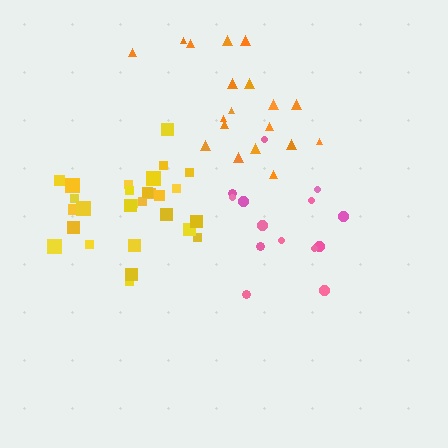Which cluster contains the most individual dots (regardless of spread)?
Yellow (28).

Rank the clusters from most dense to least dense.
yellow, pink, orange.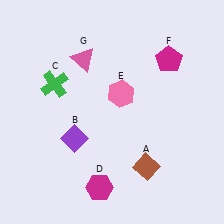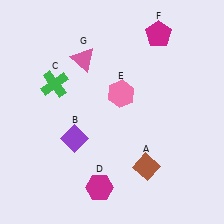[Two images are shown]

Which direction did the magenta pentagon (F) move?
The magenta pentagon (F) moved up.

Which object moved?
The magenta pentagon (F) moved up.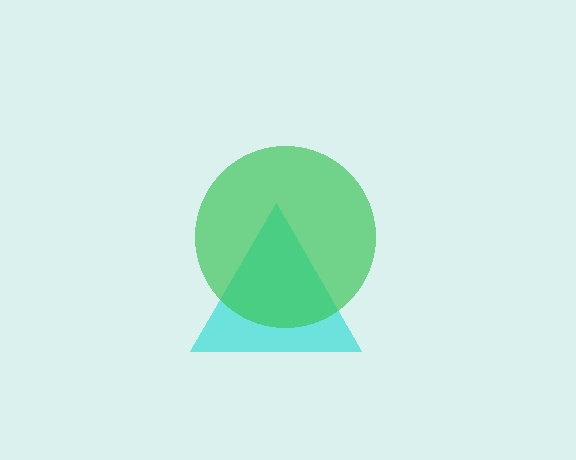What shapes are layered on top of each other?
The layered shapes are: a cyan triangle, a green circle.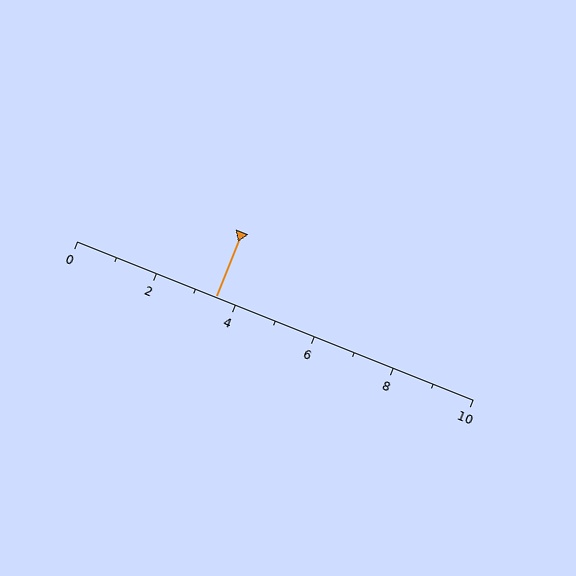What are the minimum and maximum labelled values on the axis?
The axis runs from 0 to 10.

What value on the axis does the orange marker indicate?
The marker indicates approximately 3.5.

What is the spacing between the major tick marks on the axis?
The major ticks are spaced 2 apart.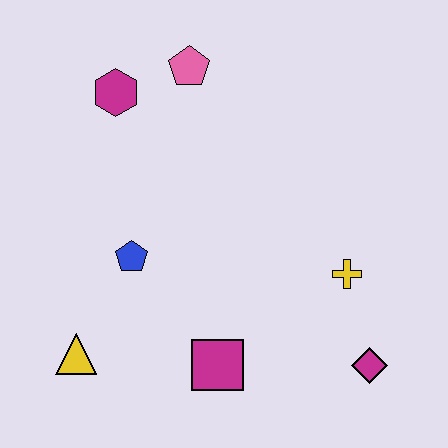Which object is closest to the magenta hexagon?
The pink pentagon is closest to the magenta hexagon.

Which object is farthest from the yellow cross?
The magenta hexagon is farthest from the yellow cross.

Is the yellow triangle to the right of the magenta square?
No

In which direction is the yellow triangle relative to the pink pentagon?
The yellow triangle is below the pink pentagon.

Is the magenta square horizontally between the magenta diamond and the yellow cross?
No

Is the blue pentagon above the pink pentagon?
No